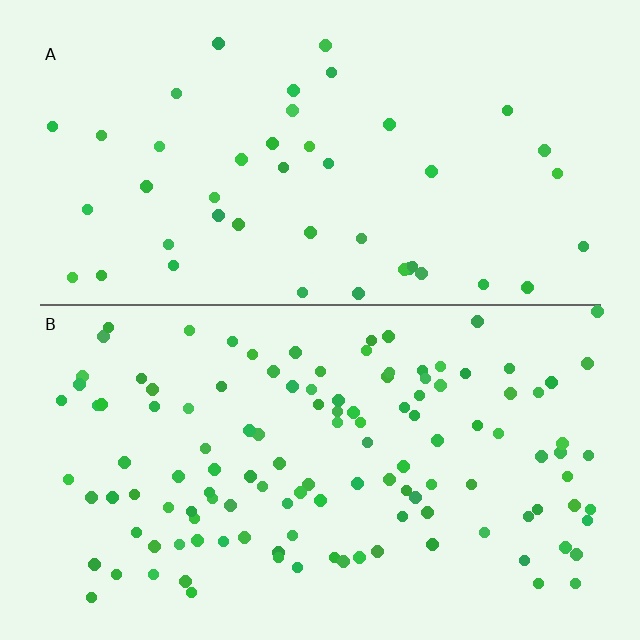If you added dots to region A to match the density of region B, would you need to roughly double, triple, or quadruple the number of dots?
Approximately triple.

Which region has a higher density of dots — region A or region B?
B (the bottom).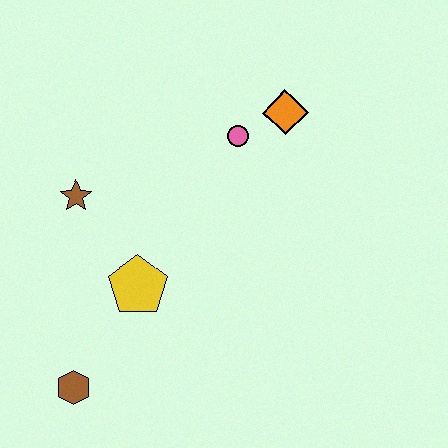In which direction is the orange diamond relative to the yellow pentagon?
The orange diamond is above the yellow pentagon.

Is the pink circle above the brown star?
Yes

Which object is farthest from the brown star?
The orange diamond is farthest from the brown star.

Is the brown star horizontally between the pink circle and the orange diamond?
No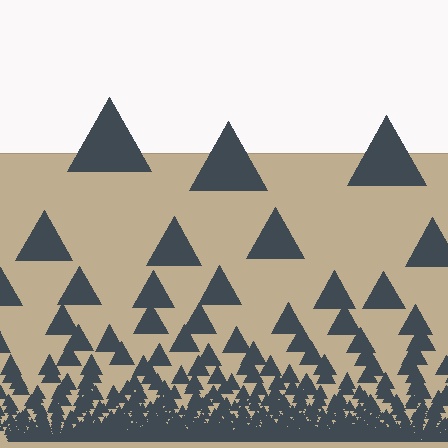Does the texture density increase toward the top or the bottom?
Density increases toward the bottom.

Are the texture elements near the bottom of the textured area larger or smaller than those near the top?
Smaller. The gradient is inverted — elements near the bottom are smaller and denser.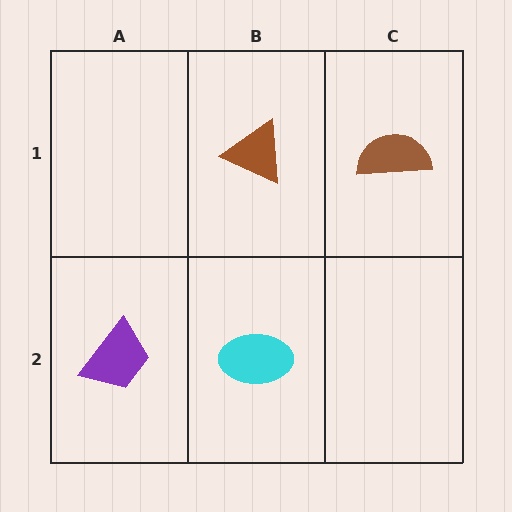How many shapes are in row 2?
2 shapes.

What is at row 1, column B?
A brown triangle.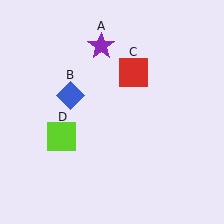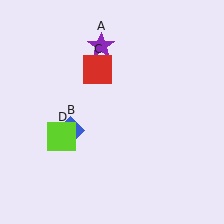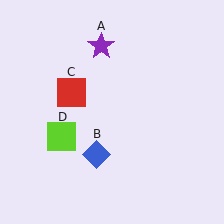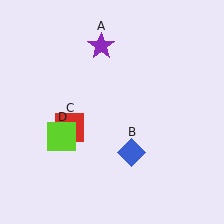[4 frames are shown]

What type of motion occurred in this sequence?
The blue diamond (object B), red square (object C) rotated counterclockwise around the center of the scene.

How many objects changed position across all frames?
2 objects changed position: blue diamond (object B), red square (object C).